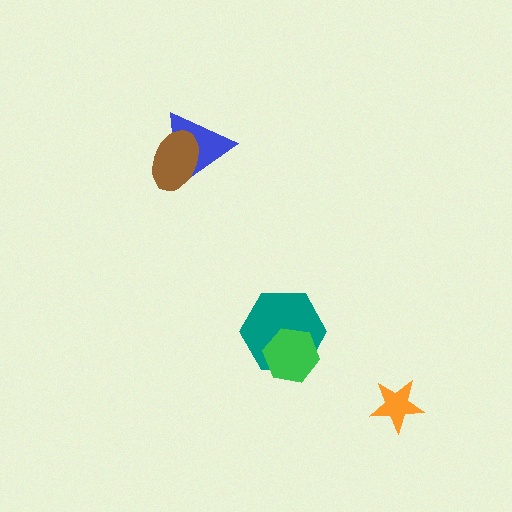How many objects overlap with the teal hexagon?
1 object overlaps with the teal hexagon.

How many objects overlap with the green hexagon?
1 object overlaps with the green hexagon.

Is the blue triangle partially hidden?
Yes, it is partially covered by another shape.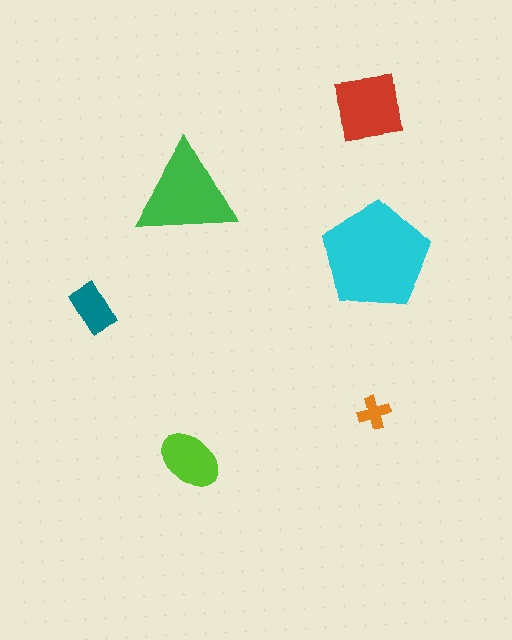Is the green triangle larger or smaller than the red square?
Larger.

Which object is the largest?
The cyan pentagon.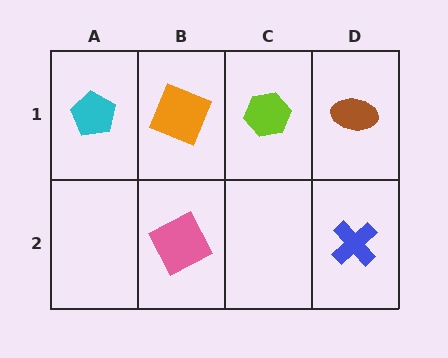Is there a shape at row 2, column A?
No, that cell is empty.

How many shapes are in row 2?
2 shapes.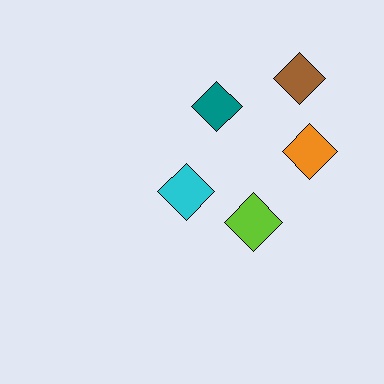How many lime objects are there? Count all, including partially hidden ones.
There is 1 lime object.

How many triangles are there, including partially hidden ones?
There are no triangles.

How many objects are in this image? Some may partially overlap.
There are 5 objects.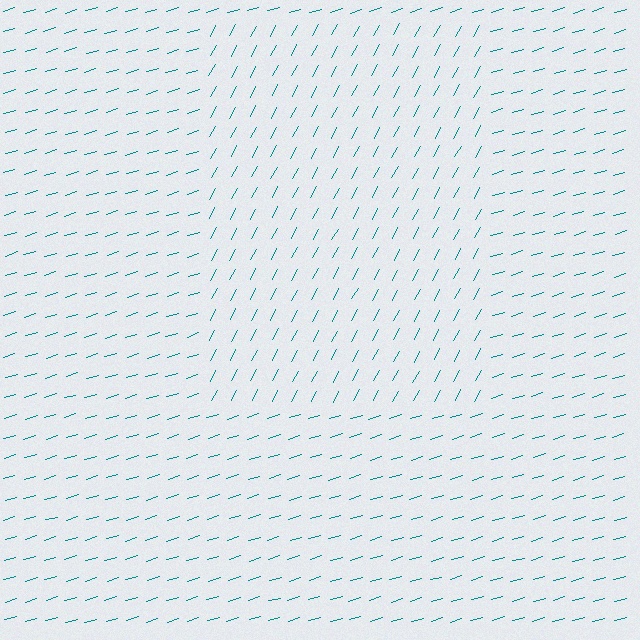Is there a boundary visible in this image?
Yes, there is a texture boundary formed by a change in line orientation.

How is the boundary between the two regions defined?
The boundary is defined purely by a change in line orientation (approximately 45 degrees difference). All lines are the same color and thickness.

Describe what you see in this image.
The image is filled with small teal line segments. A rectangle region in the image has lines oriented differently from the surrounding lines, creating a visible texture boundary.